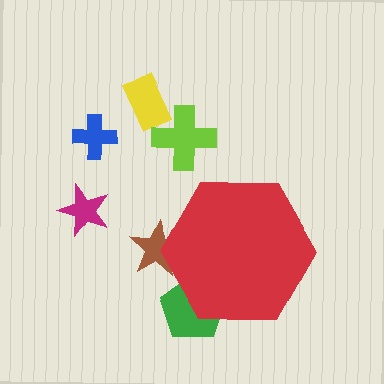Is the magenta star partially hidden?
No, the magenta star is fully visible.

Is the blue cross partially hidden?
No, the blue cross is fully visible.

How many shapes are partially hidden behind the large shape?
2 shapes are partially hidden.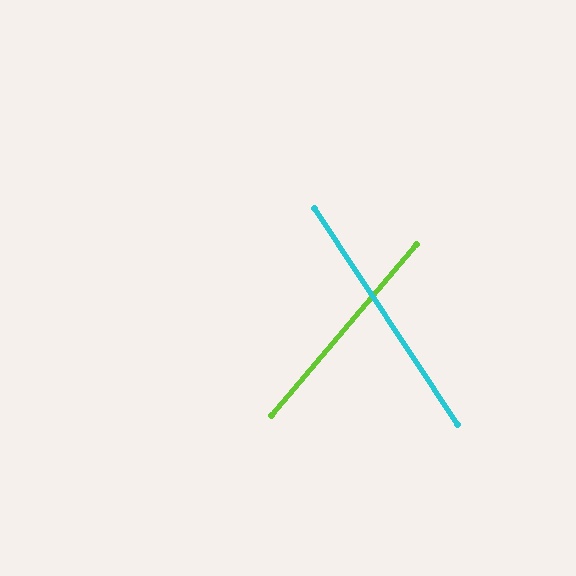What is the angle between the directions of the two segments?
Approximately 73 degrees.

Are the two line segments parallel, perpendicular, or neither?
Neither parallel nor perpendicular — they differ by about 73°.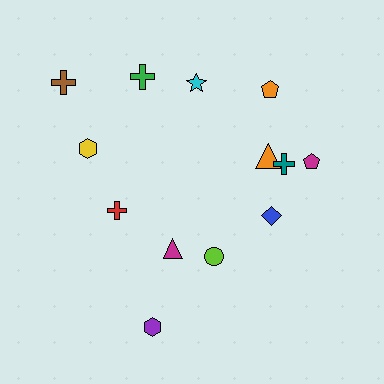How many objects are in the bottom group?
There are 4 objects.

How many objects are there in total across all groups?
There are 13 objects.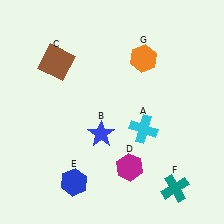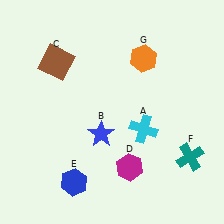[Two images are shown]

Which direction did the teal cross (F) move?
The teal cross (F) moved up.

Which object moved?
The teal cross (F) moved up.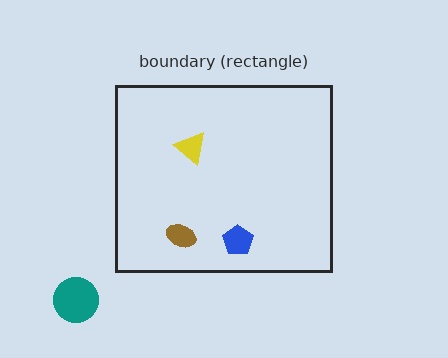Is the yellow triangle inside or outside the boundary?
Inside.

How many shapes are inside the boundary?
3 inside, 1 outside.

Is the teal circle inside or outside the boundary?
Outside.